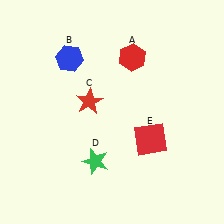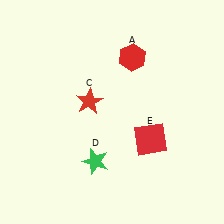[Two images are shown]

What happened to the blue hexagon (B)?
The blue hexagon (B) was removed in Image 2. It was in the top-left area of Image 1.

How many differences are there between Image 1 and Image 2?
There is 1 difference between the two images.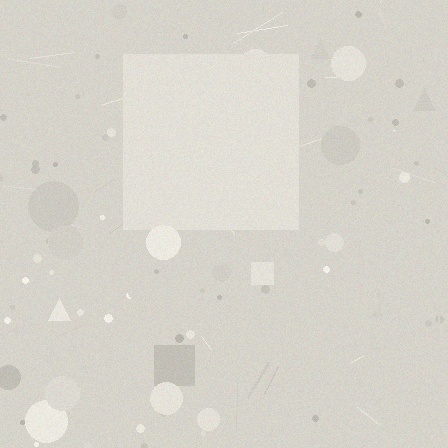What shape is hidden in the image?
A square is hidden in the image.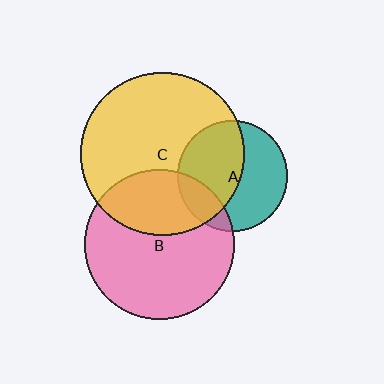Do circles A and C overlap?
Yes.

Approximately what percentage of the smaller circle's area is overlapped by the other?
Approximately 50%.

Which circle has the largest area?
Circle C (yellow).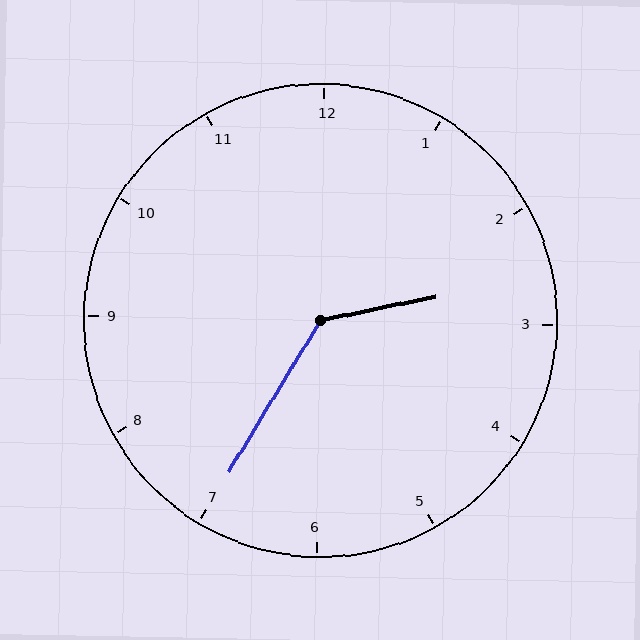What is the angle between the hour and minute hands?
Approximately 132 degrees.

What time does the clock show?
2:35.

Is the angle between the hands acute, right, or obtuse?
It is obtuse.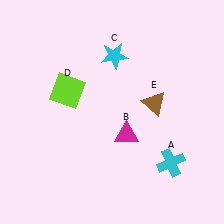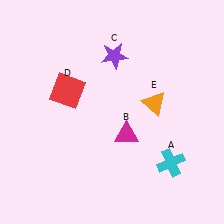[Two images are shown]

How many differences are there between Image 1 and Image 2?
There are 3 differences between the two images.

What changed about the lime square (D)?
In Image 1, D is lime. In Image 2, it changed to red.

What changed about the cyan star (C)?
In Image 1, C is cyan. In Image 2, it changed to purple.